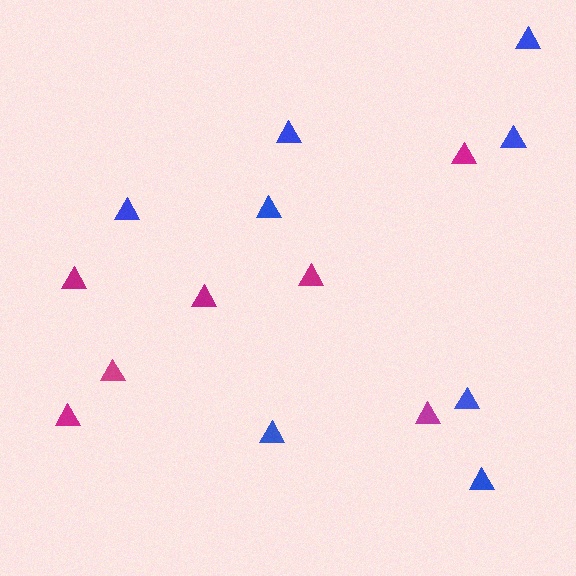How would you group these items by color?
There are 2 groups: one group of magenta triangles (7) and one group of blue triangles (8).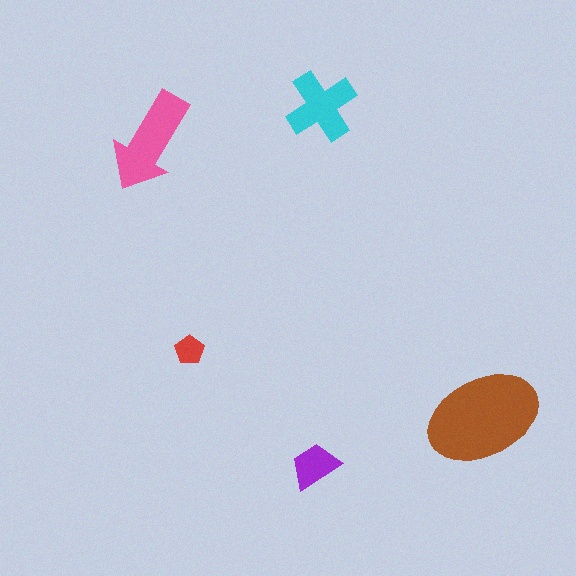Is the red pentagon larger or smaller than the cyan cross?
Smaller.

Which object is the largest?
The brown ellipse.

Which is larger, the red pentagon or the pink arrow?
The pink arrow.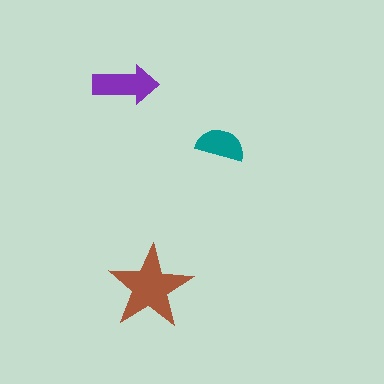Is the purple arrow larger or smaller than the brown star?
Smaller.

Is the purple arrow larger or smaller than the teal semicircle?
Larger.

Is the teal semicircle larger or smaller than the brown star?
Smaller.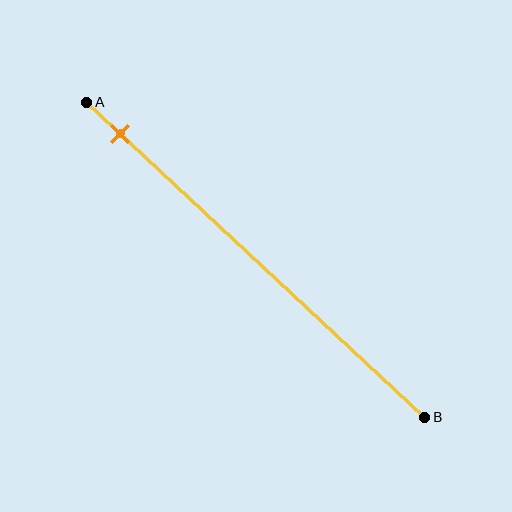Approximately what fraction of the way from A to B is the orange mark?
The orange mark is approximately 10% of the way from A to B.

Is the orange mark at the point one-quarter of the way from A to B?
No, the mark is at about 10% from A, not at the 25% one-quarter point.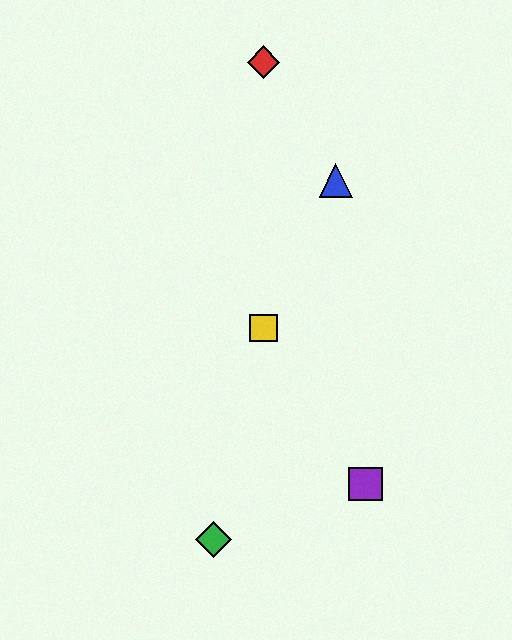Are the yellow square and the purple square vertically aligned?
No, the yellow square is at x≈264 and the purple square is at x≈366.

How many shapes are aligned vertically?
2 shapes (the red diamond, the yellow square) are aligned vertically.